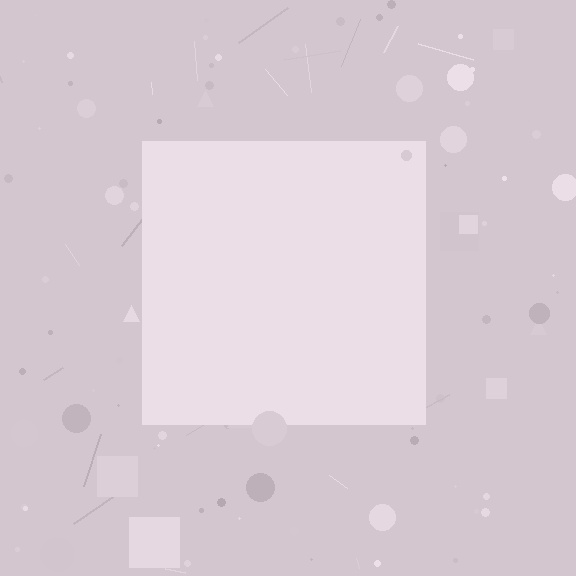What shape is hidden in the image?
A square is hidden in the image.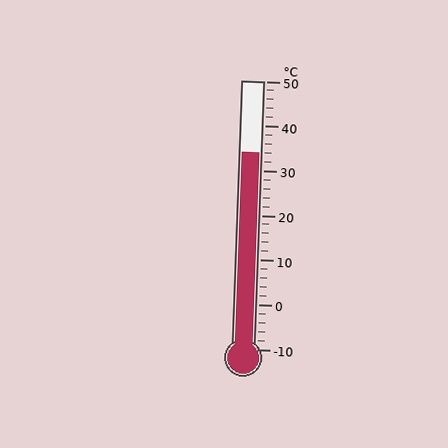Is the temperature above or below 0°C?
The temperature is above 0°C.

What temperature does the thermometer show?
The thermometer shows approximately 34°C.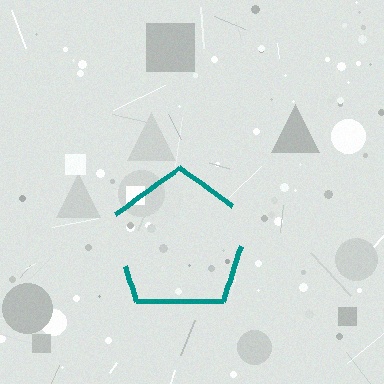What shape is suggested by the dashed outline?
The dashed outline suggests a pentagon.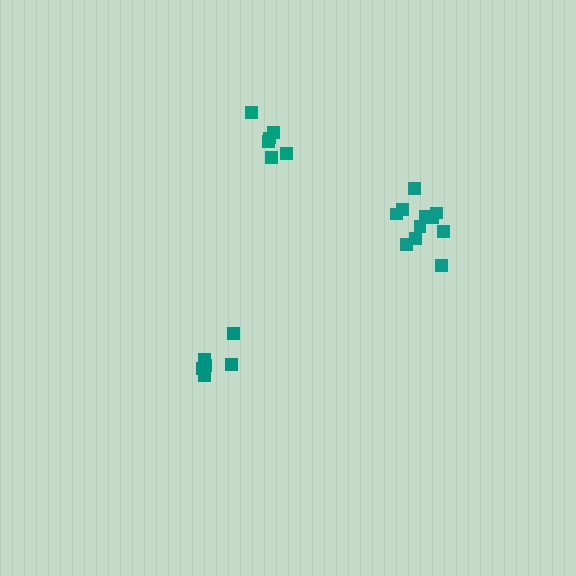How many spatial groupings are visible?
There are 3 spatial groupings.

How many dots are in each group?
Group 1: 6 dots, Group 2: 6 dots, Group 3: 11 dots (23 total).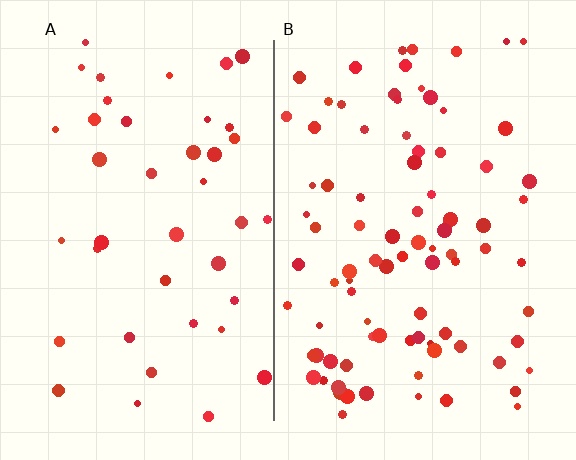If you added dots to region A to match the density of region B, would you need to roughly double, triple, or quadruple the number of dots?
Approximately double.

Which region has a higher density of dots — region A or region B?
B (the right).